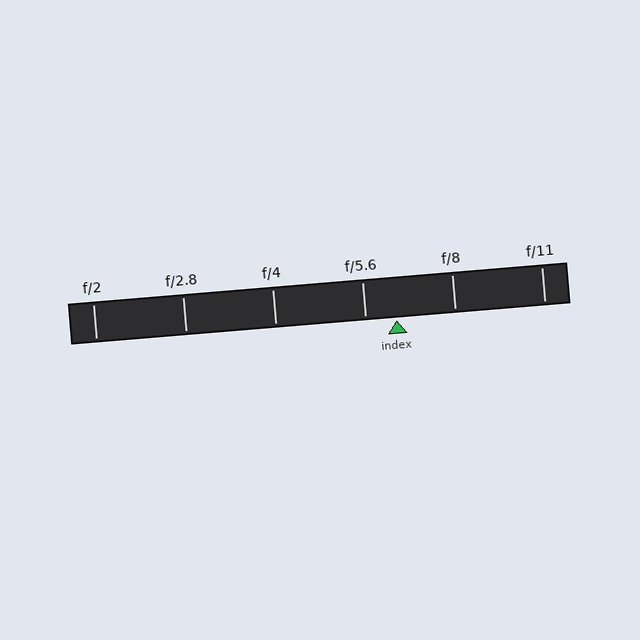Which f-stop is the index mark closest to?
The index mark is closest to f/5.6.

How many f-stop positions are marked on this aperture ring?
There are 6 f-stop positions marked.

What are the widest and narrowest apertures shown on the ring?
The widest aperture shown is f/2 and the narrowest is f/11.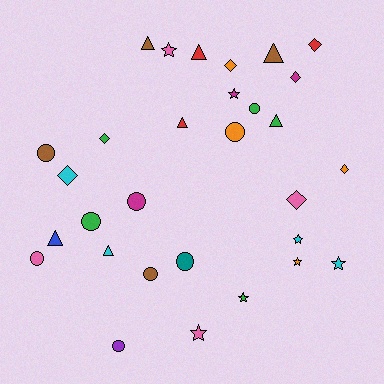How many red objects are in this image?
There are 3 red objects.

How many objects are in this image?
There are 30 objects.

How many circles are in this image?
There are 9 circles.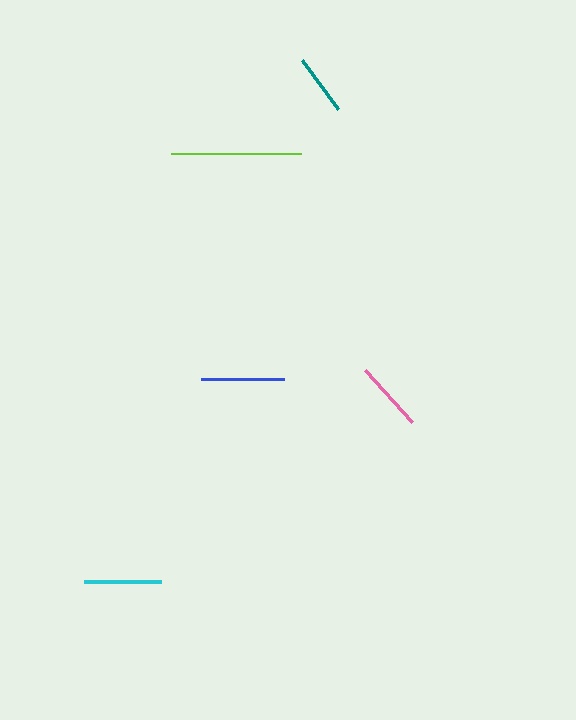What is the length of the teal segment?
The teal segment is approximately 60 pixels long.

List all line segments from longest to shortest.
From longest to shortest: lime, blue, cyan, pink, teal.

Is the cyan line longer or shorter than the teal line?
The cyan line is longer than the teal line.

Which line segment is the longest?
The lime line is the longest at approximately 129 pixels.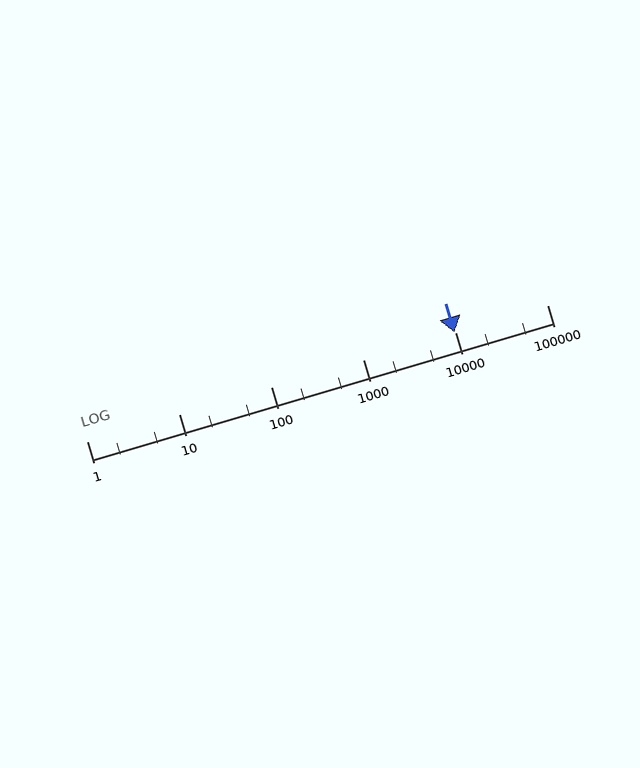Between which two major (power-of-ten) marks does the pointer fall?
The pointer is between 1000 and 10000.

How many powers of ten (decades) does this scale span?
The scale spans 5 decades, from 1 to 100000.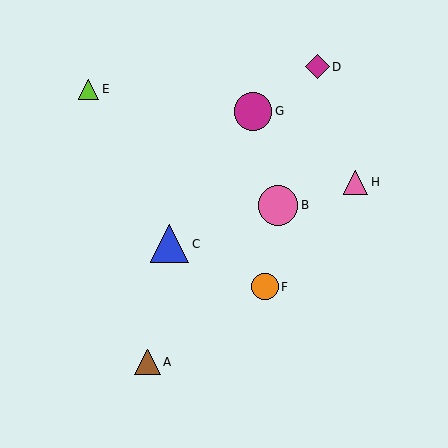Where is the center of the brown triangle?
The center of the brown triangle is at (147, 362).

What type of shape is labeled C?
Shape C is a blue triangle.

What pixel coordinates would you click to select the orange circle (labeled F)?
Click at (265, 287) to select the orange circle F.